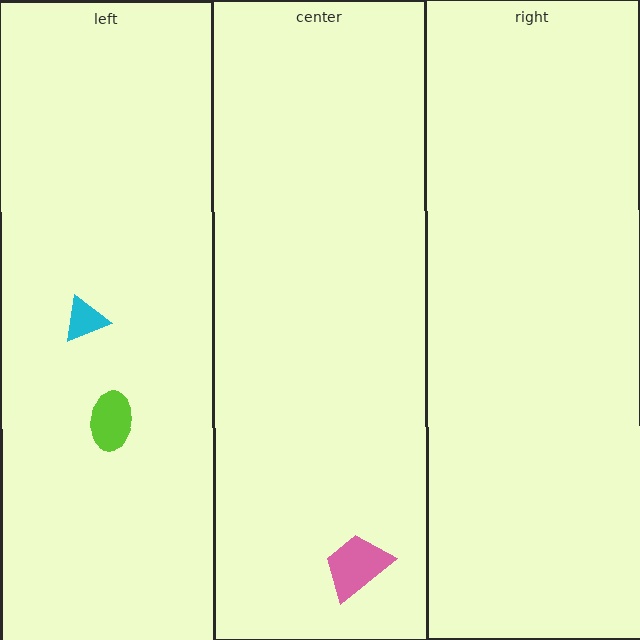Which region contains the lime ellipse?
The left region.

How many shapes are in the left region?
2.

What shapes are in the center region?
The pink trapezoid.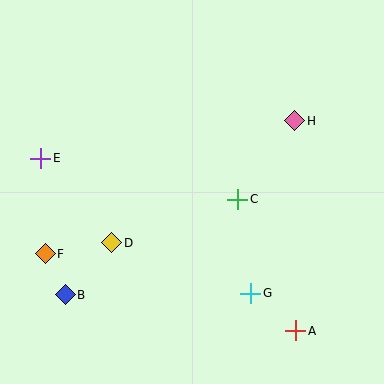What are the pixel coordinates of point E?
Point E is at (41, 158).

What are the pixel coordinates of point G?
Point G is at (251, 293).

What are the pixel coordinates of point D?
Point D is at (112, 243).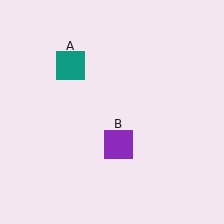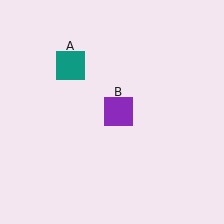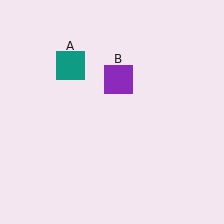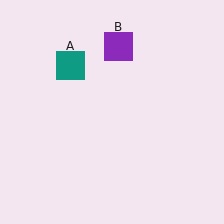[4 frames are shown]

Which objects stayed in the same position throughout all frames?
Teal square (object A) remained stationary.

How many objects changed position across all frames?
1 object changed position: purple square (object B).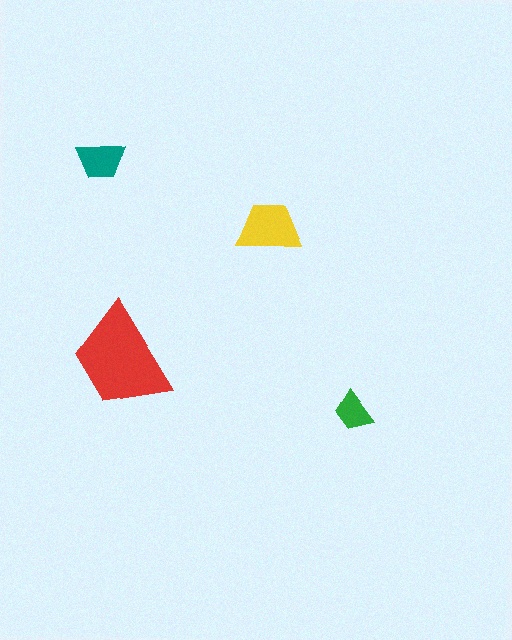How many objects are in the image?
There are 4 objects in the image.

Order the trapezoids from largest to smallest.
the red one, the yellow one, the teal one, the green one.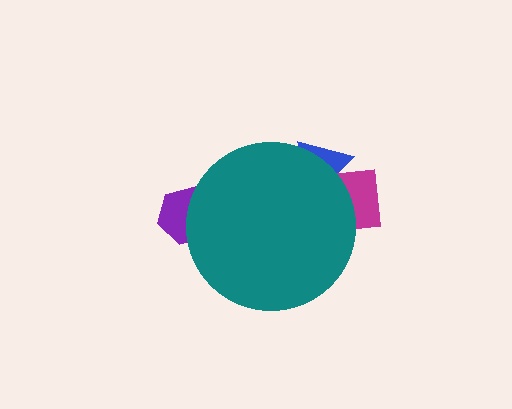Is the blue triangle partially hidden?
Yes, the blue triangle is partially hidden behind the teal circle.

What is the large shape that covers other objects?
A teal circle.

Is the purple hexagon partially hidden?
Yes, the purple hexagon is partially hidden behind the teal circle.